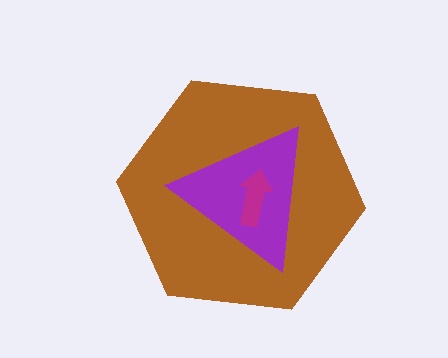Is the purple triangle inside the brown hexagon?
Yes.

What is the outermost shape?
The brown hexagon.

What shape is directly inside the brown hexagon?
The purple triangle.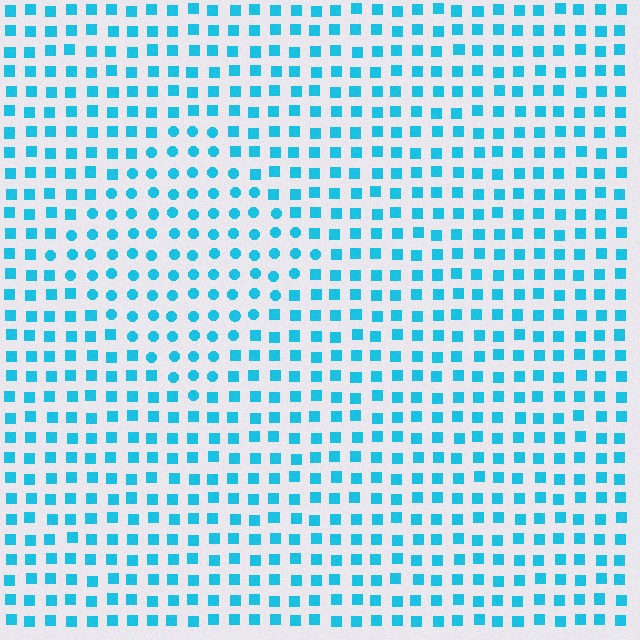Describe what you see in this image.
The image is filled with small cyan elements arranged in a uniform grid. A diamond-shaped region contains circles, while the surrounding area contains squares. The boundary is defined purely by the change in element shape.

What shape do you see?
I see a diamond.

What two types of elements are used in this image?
The image uses circles inside the diamond region and squares outside it.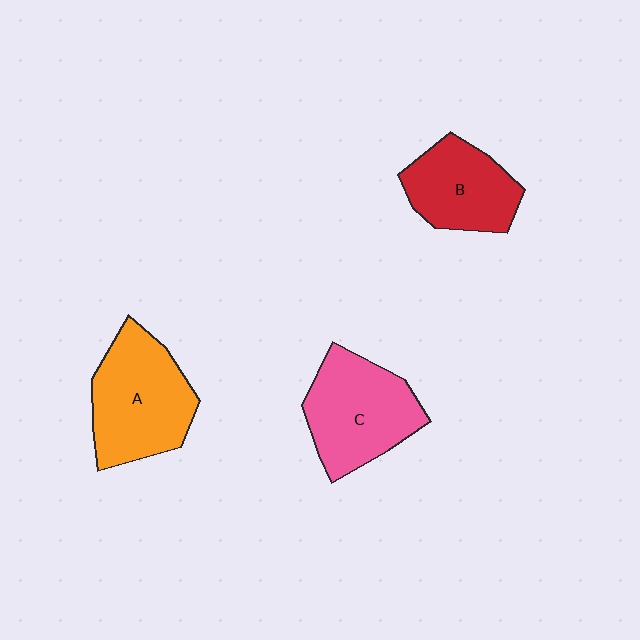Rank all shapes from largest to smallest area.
From largest to smallest: A (orange), C (pink), B (red).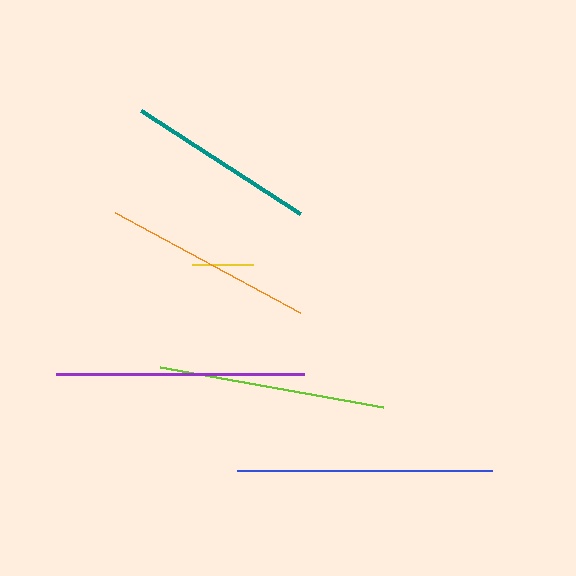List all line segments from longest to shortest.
From longest to shortest: blue, purple, lime, orange, teal, yellow.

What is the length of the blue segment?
The blue segment is approximately 255 pixels long.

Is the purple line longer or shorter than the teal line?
The purple line is longer than the teal line.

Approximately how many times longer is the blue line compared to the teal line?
The blue line is approximately 1.3 times the length of the teal line.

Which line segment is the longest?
The blue line is the longest at approximately 255 pixels.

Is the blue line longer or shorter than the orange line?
The blue line is longer than the orange line.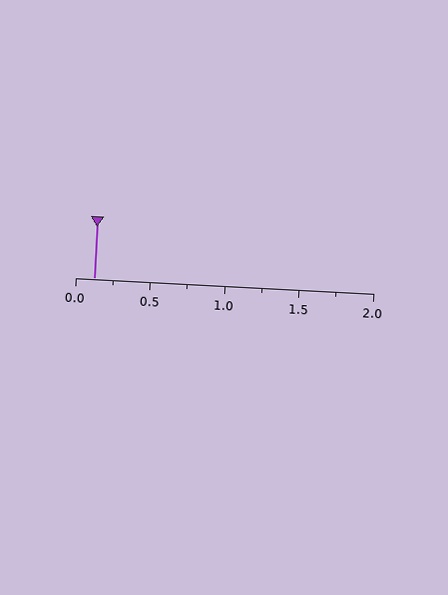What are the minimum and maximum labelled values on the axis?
The axis runs from 0.0 to 2.0.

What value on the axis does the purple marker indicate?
The marker indicates approximately 0.12.